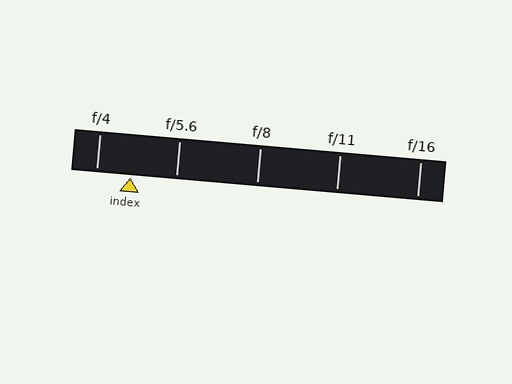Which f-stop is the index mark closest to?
The index mark is closest to f/4.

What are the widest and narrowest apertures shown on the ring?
The widest aperture shown is f/4 and the narrowest is f/16.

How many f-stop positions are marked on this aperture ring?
There are 5 f-stop positions marked.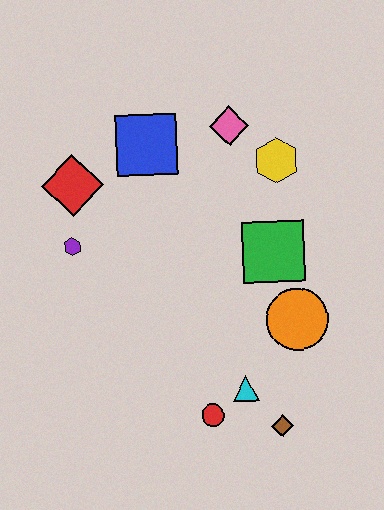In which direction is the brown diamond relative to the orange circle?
The brown diamond is below the orange circle.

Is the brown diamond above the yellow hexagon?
No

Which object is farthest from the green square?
The red diamond is farthest from the green square.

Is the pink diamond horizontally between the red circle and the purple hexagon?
No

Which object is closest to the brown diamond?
The cyan triangle is closest to the brown diamond.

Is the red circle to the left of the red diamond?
No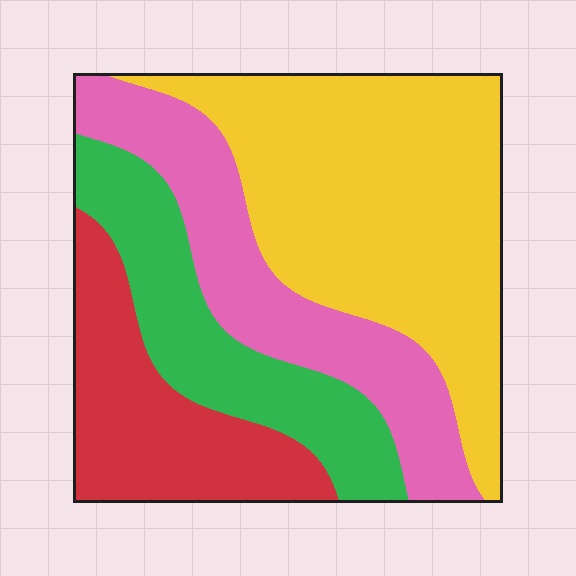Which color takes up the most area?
Yellow, at roughly 40%.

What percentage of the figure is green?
Green covers about 20% of the figure.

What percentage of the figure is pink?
Pink covers around 20% of the figure.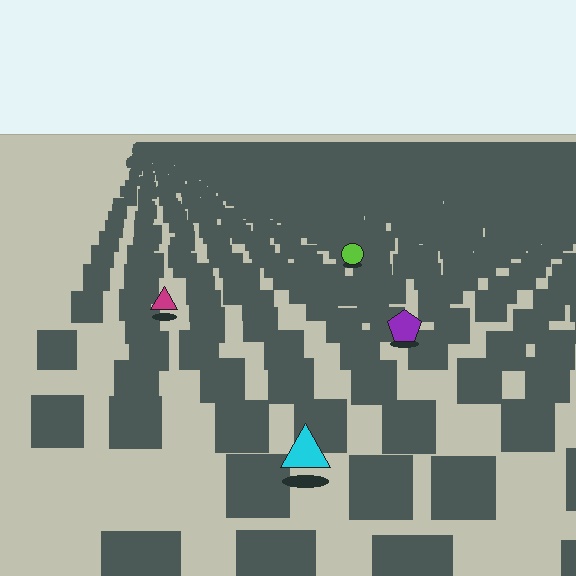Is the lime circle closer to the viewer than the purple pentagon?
No. The purple pentagon is closer — you can tell from the texture gradient: the ground texture is coarser near it.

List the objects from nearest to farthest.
From nearest to farthest: the cyan triangle, the purple pentagon, the magenta triangle, the lime circle.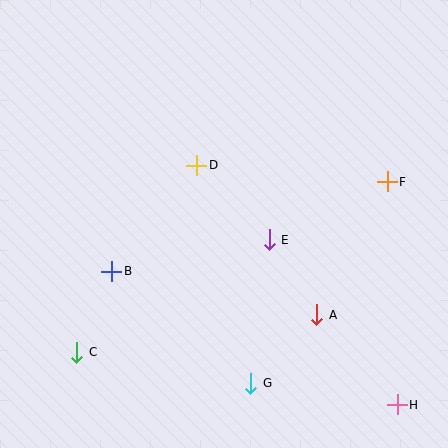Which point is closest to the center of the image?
Point E at (269, 240) is closest to the center.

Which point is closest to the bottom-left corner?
Point C is closest to the bottom-left corner.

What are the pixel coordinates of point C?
Point C is at (77, 352).